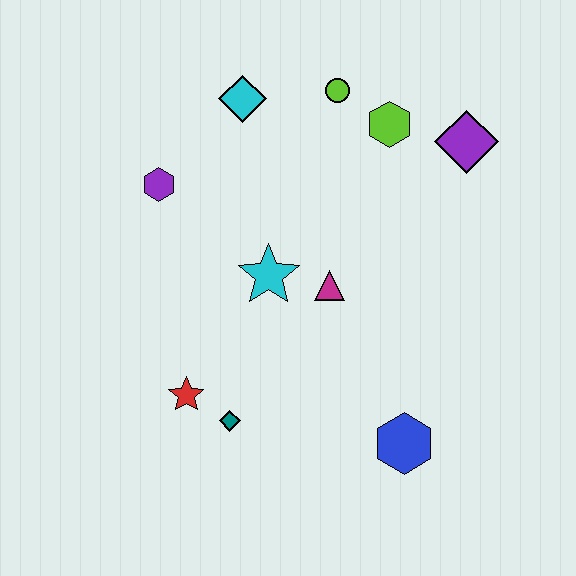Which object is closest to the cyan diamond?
The lime circle is closest to the cyan diamond.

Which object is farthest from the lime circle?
The blue hexagon is farthest from the lime circle.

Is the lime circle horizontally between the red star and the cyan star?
No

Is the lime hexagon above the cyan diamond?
No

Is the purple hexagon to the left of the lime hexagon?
Yes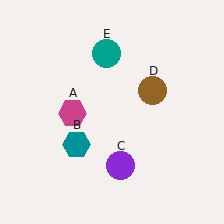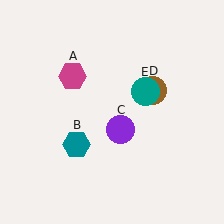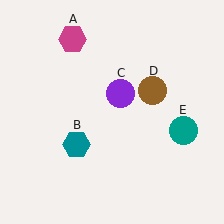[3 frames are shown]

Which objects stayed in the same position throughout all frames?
Teal hexagon (object B) and brown circle (object D) remained stationary.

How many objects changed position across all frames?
3 objects changed position: magenta hexagon (object A), purple circle (object C), teal circle (object E).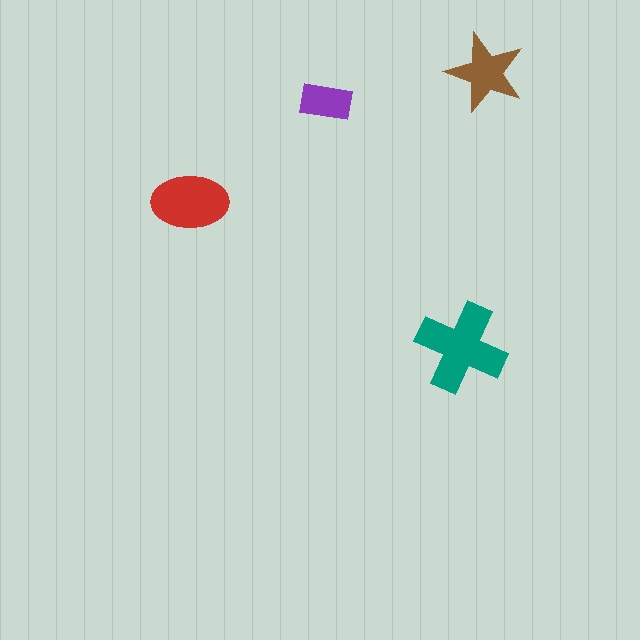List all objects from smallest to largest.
The purple rectangle, the brown star, the red ellipse, the teal cross.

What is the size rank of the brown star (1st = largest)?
3rd.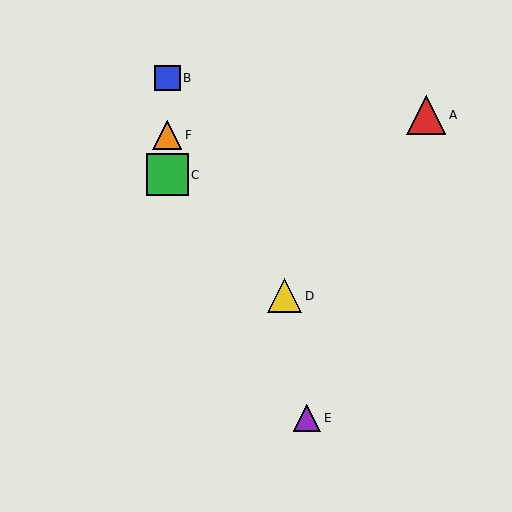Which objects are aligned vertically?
Objects B, C, F are aligned vertically.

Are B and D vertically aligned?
No, B is at x≈167 and D is at x≈284.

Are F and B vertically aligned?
Yes, both are at x≈167.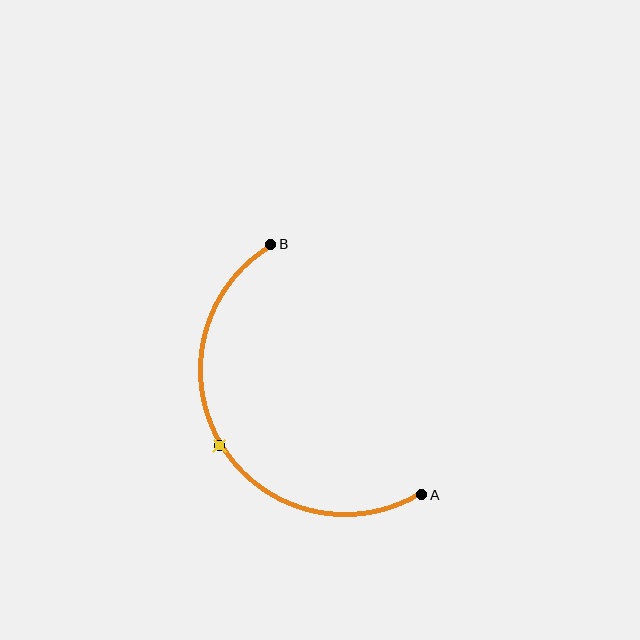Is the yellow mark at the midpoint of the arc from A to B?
Yes. The yellow mark lies on the arc at equal arc-length from both A and B — it is the arc midpoint.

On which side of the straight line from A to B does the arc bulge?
The arc bulges to the left of the straight line connecting A and B.